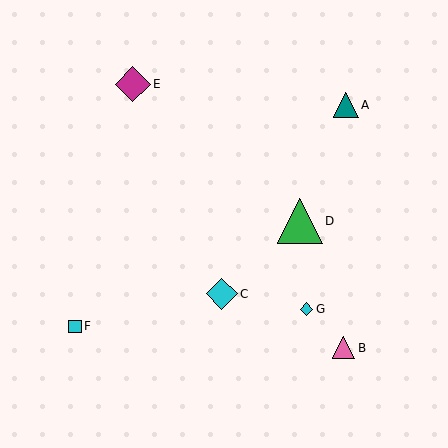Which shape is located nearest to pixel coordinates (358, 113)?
The teal triangle (labeled A) at (346, 105) is nearest to that location.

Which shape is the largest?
The green triangle (labeled D) is the largest.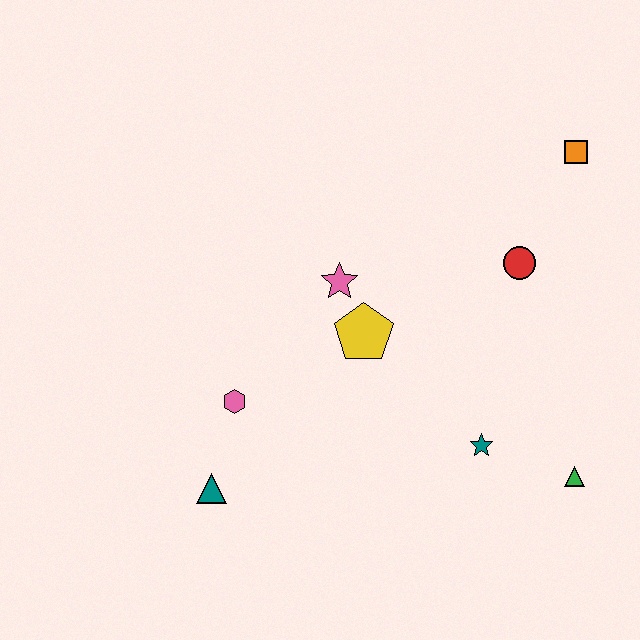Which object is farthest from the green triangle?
The teal triangle is farthest from the green triangle.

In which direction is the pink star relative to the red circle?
The pink star is to the left of the red circle.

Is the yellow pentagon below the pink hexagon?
No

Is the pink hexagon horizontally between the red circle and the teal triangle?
Yes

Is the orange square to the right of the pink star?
Yes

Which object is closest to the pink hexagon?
The teal triangle is closest to the pink hexagon.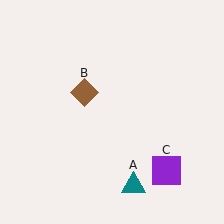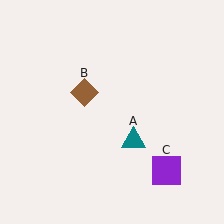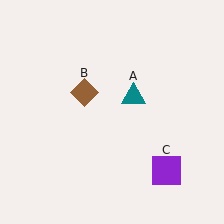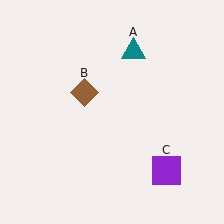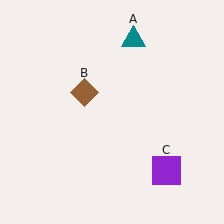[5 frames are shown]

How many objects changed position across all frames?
1 object changed position: teal triangle (object A).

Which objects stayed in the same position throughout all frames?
Brown diamond (object B) and purple square (object C) remained stationary.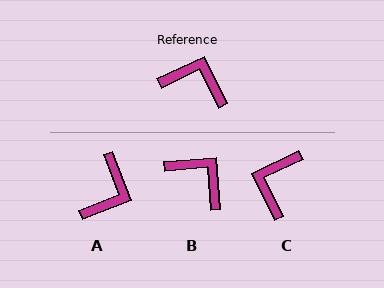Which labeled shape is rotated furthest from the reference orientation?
A, about 94 degrees away.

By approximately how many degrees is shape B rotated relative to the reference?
Approximately 21 degrees clockwise.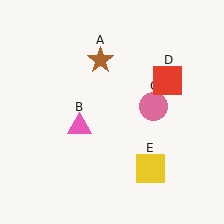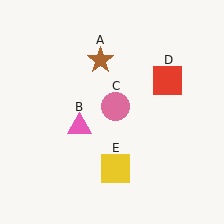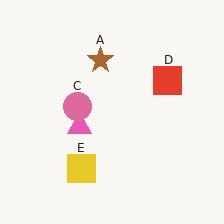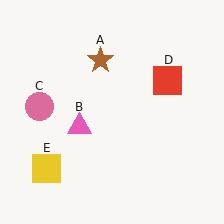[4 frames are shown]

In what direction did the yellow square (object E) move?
The yellow square (object E) moved left.